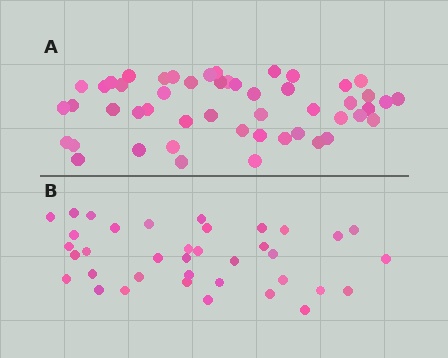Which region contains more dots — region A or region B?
Region A (the top region) has more dots.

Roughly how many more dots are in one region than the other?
Region A has approximately 15 more dots than region B.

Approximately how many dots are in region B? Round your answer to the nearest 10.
About 40 dots. (The exact count is 37, which rounds to 40.)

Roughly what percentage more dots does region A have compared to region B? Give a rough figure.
About 35% more.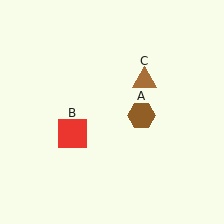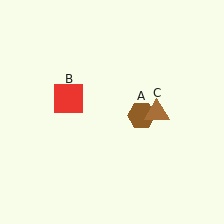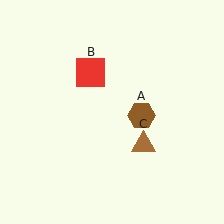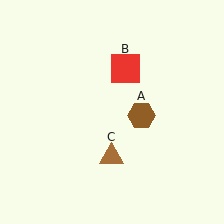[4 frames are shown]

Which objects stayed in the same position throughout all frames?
Brown hexagon (object A) remained stationary.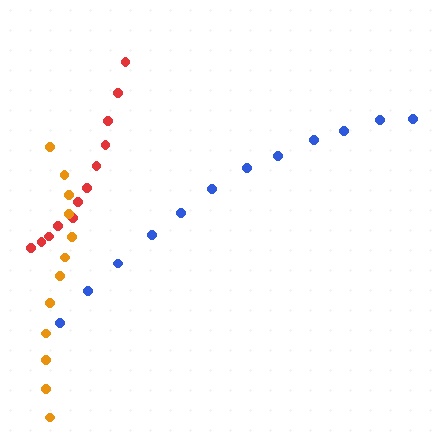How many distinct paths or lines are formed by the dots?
There are 3 distinct paths.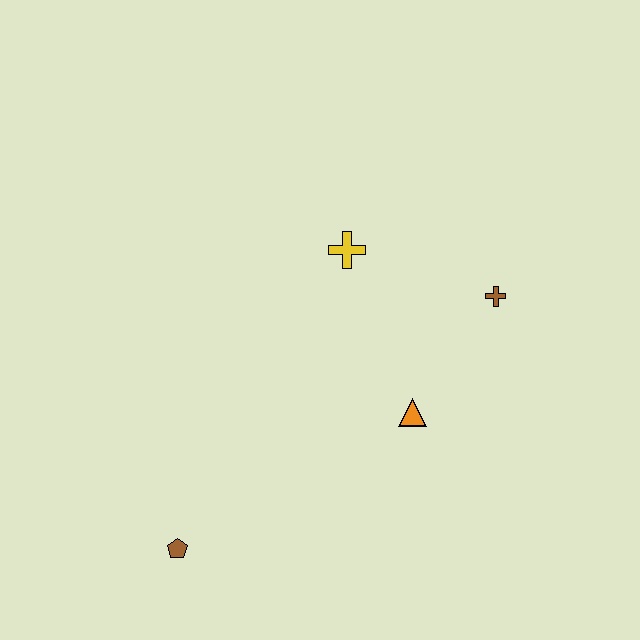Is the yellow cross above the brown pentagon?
Yes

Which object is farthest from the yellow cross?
The brown pentagon is farthest from the yellow cross.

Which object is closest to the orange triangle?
The brown cross is closest to the orange triangle.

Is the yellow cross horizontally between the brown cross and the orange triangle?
No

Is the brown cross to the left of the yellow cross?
No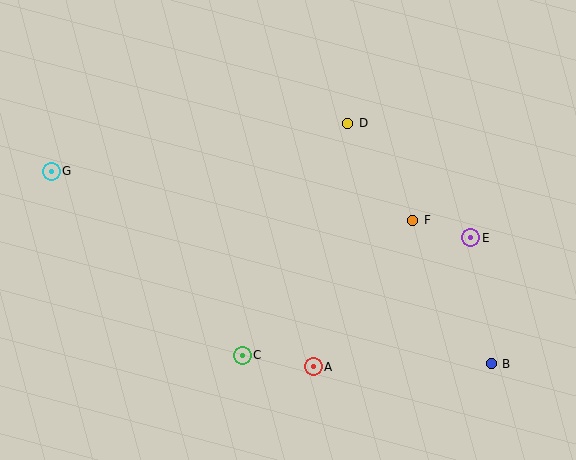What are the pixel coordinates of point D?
Point D is at (348, 123).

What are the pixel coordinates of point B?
Point B is at (491, 364).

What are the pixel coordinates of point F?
Point F is at (413, 220).